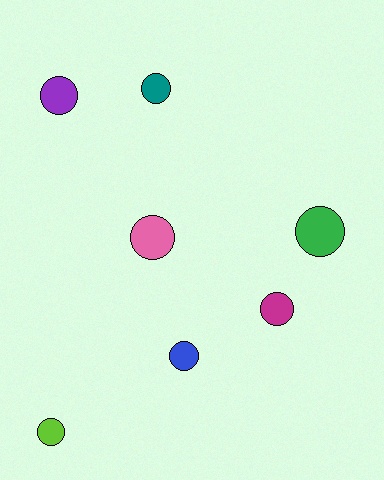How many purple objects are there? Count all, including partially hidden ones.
There is 1 purple object.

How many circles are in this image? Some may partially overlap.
There are 7 circles.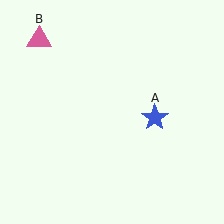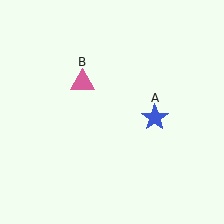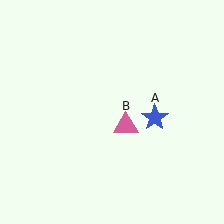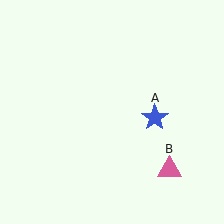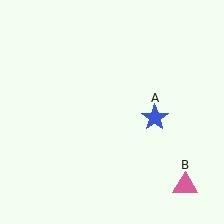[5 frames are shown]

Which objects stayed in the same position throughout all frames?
Blue star (object A) remained stationary.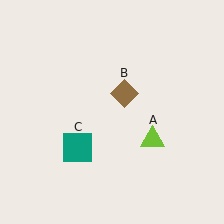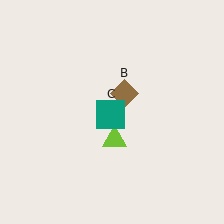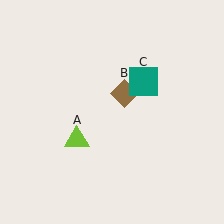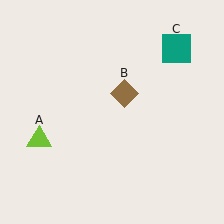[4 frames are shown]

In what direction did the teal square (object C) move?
The teal square (object C) moved up and to the right.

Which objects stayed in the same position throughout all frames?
Brown diamond (object B) remained stationary.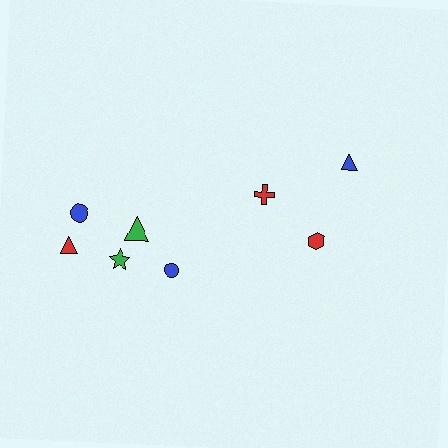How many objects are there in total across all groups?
There are 8 objects.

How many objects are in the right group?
There are 3 objects.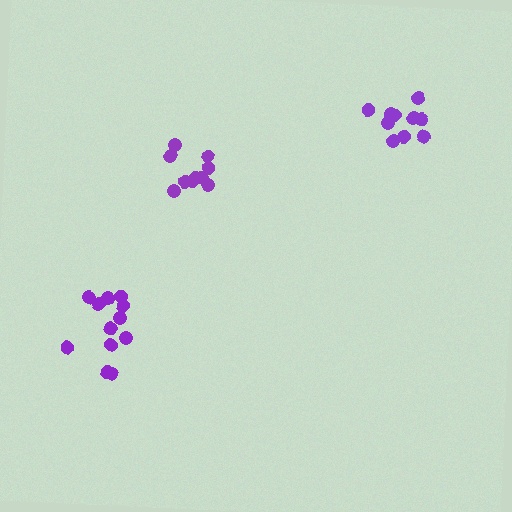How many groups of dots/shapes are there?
There are 3 groups.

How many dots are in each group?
Group 1: 12 dots, Group 2: 10 dots, Group 3: 10 dots (32 total).